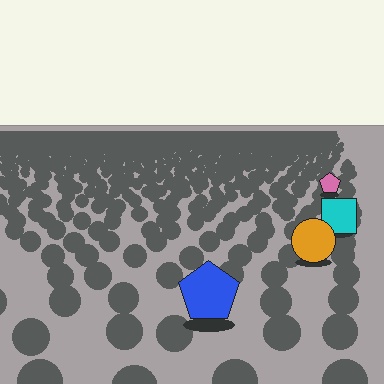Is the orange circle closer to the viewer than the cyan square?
Yes. The orange circle is closer — you can tell from the texture gradient: the ground texture is coarser near it.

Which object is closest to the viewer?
The blue pentagon is closest. The texture marks near it are larger and more spread out.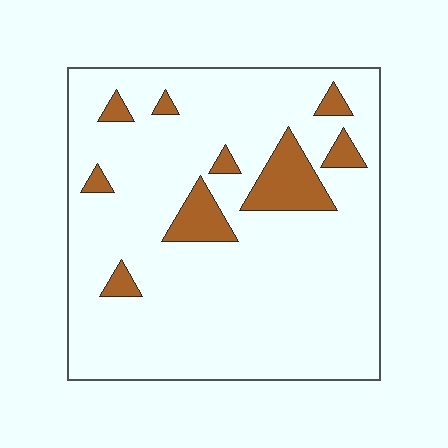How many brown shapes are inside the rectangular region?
9.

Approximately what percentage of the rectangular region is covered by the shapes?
Approximately 10%.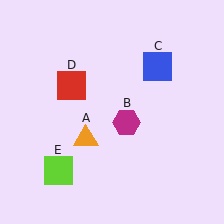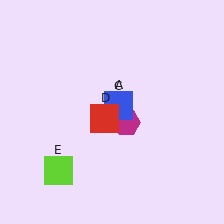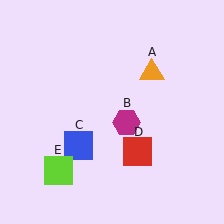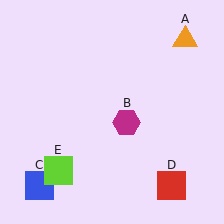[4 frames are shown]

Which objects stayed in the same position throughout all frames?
Magenta hexagon (object B) and lime square (object E) remained stationary.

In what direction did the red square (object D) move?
The red square (object D) moved down and to the right.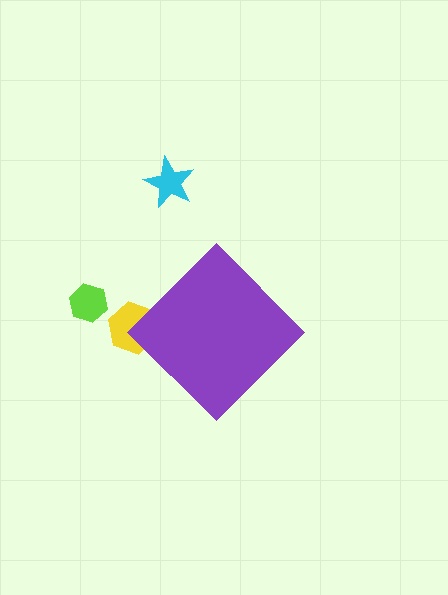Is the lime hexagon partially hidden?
No, the lime hexagon is fully visible.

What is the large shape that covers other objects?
A purple diamond.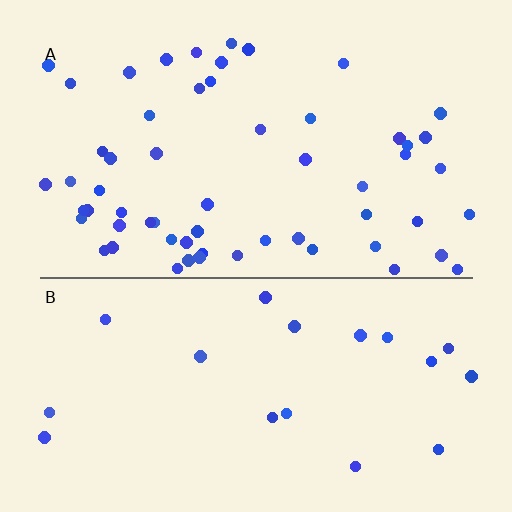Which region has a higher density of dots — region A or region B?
A (the top).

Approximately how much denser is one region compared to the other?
Approximately 3.0× — region A over region B.